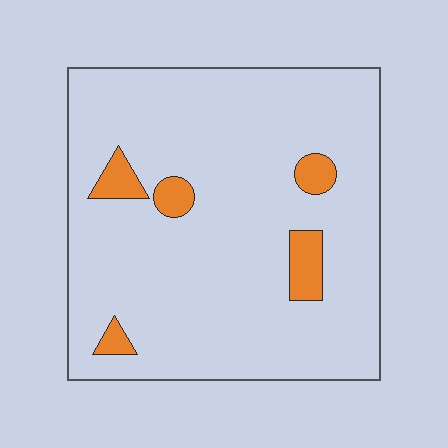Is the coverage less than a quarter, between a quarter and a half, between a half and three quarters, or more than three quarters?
Less than a quarter.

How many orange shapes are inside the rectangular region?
5.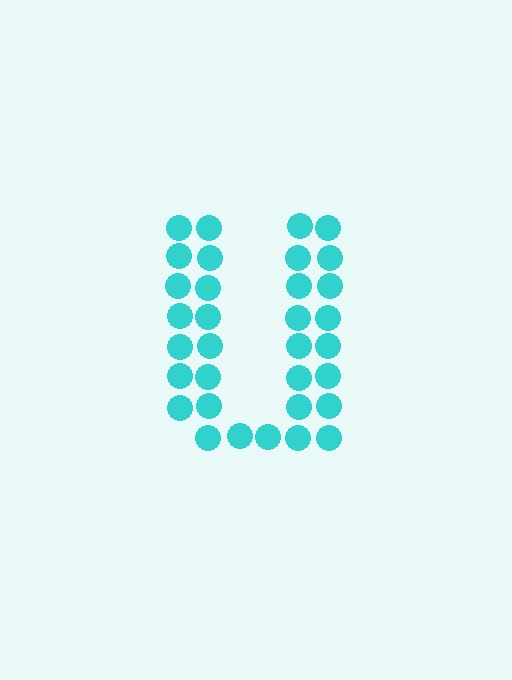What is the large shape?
The large shape is the letter U.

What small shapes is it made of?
It is made of small circles.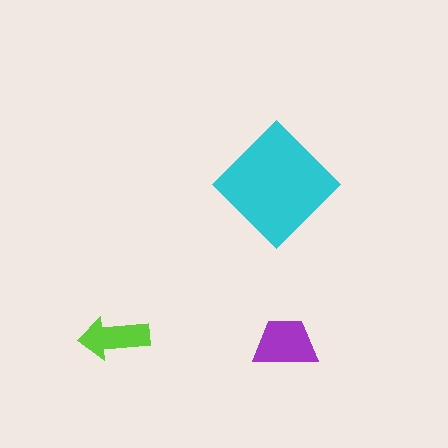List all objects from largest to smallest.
The cyan diamond, the purple trapezoid, the lime arrow.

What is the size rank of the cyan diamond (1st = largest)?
1st.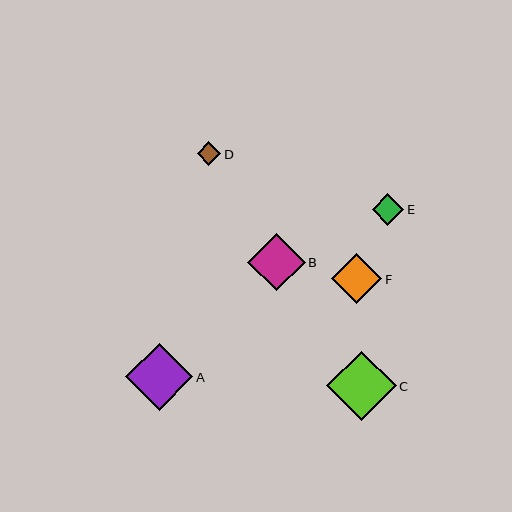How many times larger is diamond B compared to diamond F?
Diamond B is approximately 1.2 times the size of diamond F.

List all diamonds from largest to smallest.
From largest to smallest: C, A, B, F, E, D.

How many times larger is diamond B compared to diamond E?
Diamond B is approximately 1.8 times the size of diamond E.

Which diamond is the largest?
Diamond C is the largest with a size of approximately 70 pixels.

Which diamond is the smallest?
Diamond D is the smallest with a size of approximately 23 pixels.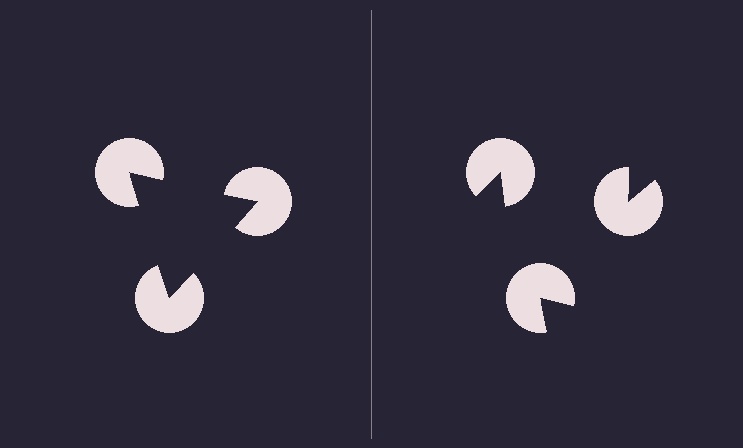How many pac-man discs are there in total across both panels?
6 — 3 on each side.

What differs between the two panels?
The pac-man discs are positioned identically on both sides; only the wedge orientations differ. On the left they align to a triangle; on the right they are misaligned.